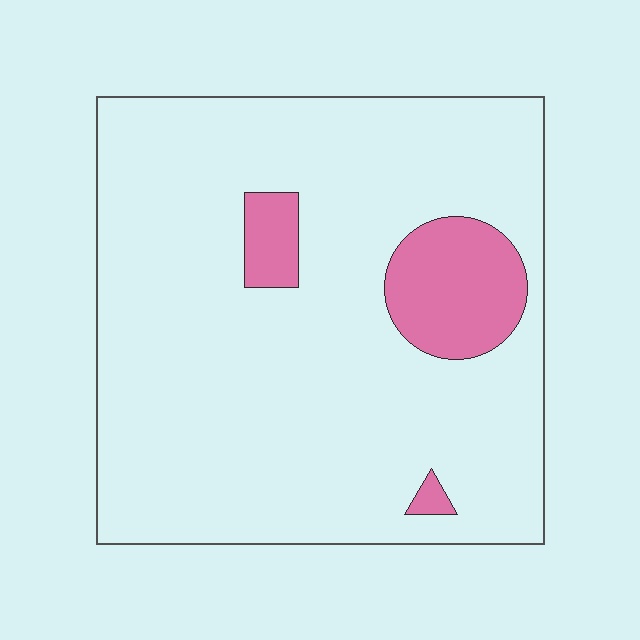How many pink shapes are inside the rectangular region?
3.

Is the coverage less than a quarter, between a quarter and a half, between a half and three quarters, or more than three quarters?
Less than a quarter.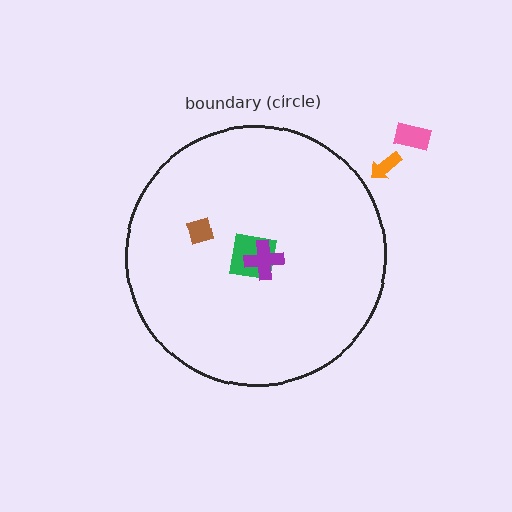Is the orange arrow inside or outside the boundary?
Outside.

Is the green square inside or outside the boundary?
Inside.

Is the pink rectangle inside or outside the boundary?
Outside.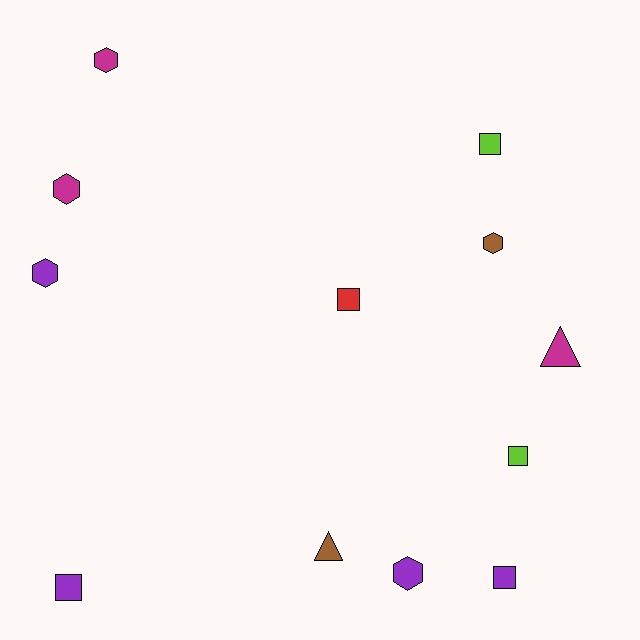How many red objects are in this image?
There is 1 red object.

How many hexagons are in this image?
There are 5 hexagons.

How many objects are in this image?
There are 12 objects.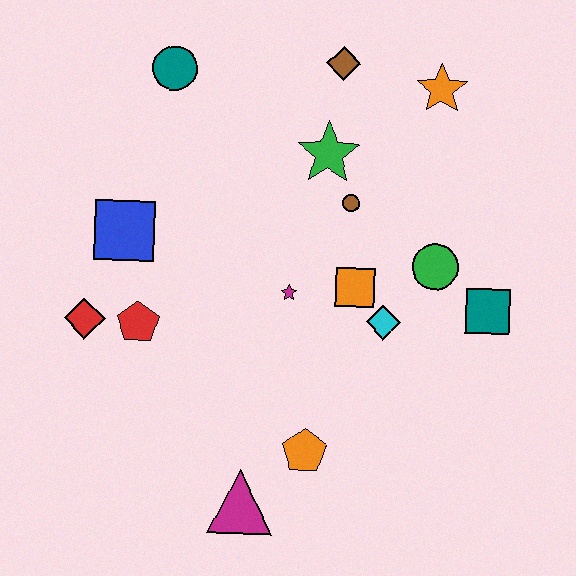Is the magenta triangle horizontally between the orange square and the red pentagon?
Yes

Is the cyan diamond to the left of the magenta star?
No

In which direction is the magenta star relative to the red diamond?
The magenta star is to the right of the red diamond.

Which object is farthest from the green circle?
The red diamond is farthest from the green circle.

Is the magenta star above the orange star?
No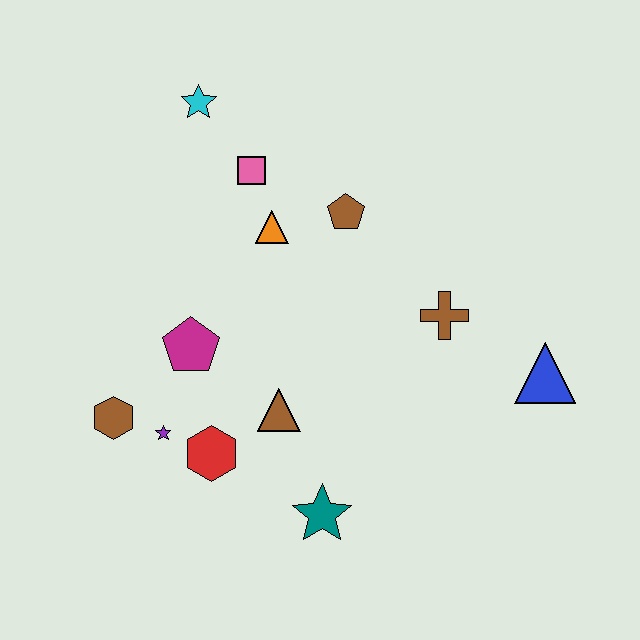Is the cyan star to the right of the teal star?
No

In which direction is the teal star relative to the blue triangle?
The teal star is to the left of the blue triangle.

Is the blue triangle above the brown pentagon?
No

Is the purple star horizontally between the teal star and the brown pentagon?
No